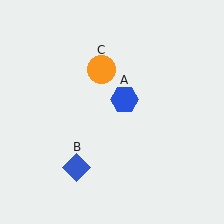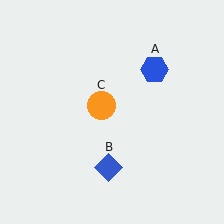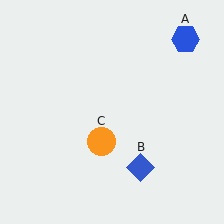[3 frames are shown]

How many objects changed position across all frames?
3 objects changed position: blue hexagon (object A), blue diamond (object B), orange circle (object C).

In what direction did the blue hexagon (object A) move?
The blue hexagon (object A) moved up and to the right.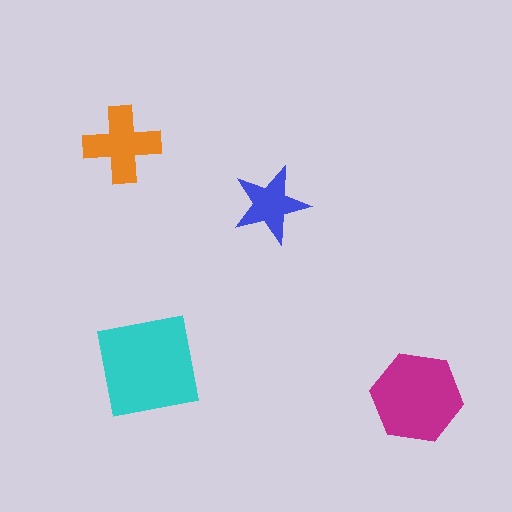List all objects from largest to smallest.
The cyan square, the magenta hexagon, the orange cross, the blue star.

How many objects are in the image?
There are 4 objects in the image.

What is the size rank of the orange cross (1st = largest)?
3rd.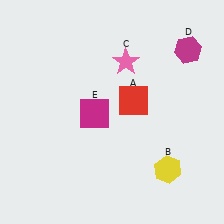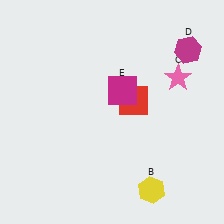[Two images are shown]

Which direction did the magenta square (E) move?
The magenta square (E) moved right.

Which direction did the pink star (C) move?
The pink star (C) moved right.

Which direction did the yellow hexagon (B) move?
The yellow hexagon (B) moved down.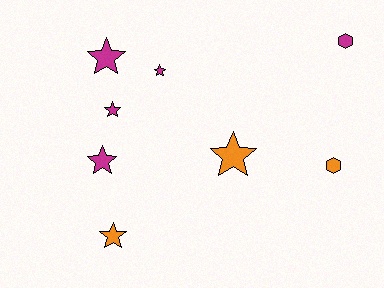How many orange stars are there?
There are 2 orange stars.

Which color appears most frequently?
Magenta, with 5 objects.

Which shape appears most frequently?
Star, with 6 objects.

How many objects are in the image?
There are 8 objects.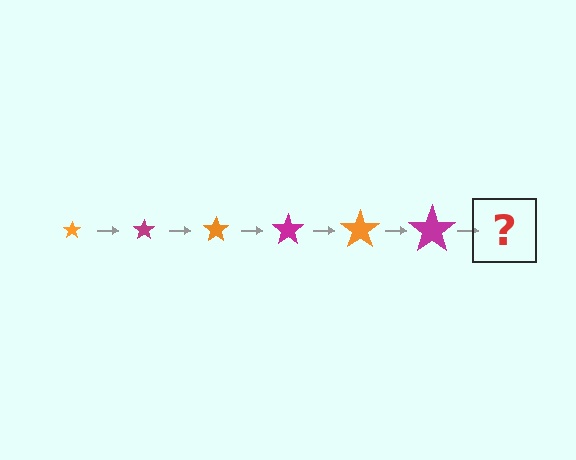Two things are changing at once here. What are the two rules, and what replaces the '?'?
The two rules are that the star grows larger each step and the color cycles through orange and magenta. The '?' should be an orange star, larger than the previous one.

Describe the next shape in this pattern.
It should be an orange star, larger than the previous one.